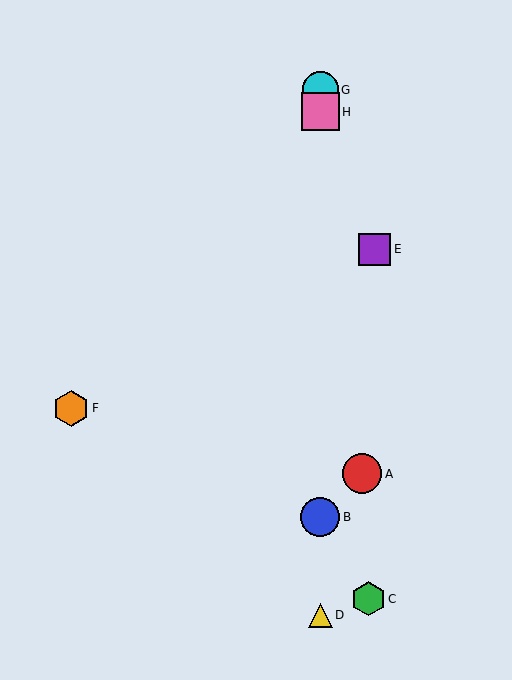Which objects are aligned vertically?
Objects B, D, G, H are aligned vertically.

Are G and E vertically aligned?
No, G is at x≈320 and E is at x≈375.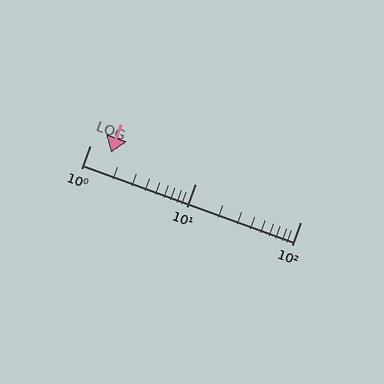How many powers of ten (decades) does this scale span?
The scale spans 2 decades, from 1 to 100.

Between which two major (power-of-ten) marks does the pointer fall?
The pointer is between 1 and 10.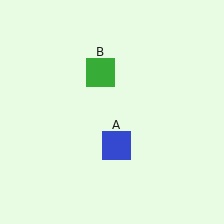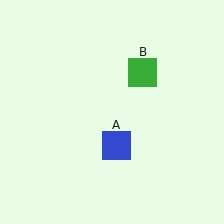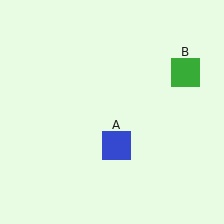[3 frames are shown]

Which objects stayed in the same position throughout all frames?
Blue square (object A) remained stationary.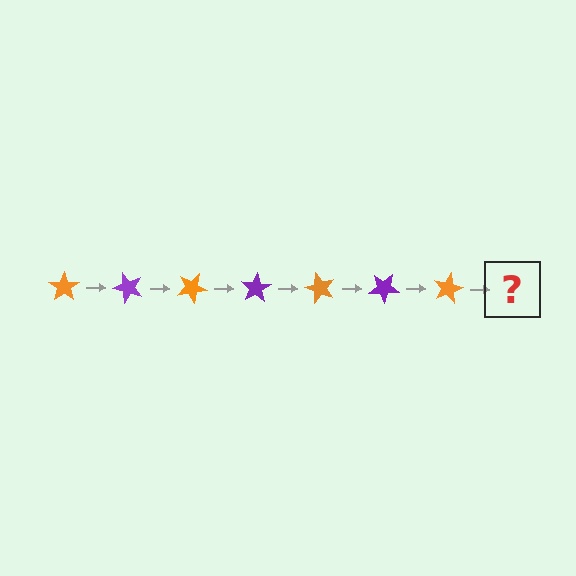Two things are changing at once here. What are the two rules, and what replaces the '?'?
The two rules are that it rotates 50 degrees each step and the color cycles through orange and purple. The '?' should be a purple star, rotated 350 degrees from the start.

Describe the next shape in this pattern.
It should be a purple star, rotated 350 degrees from the start.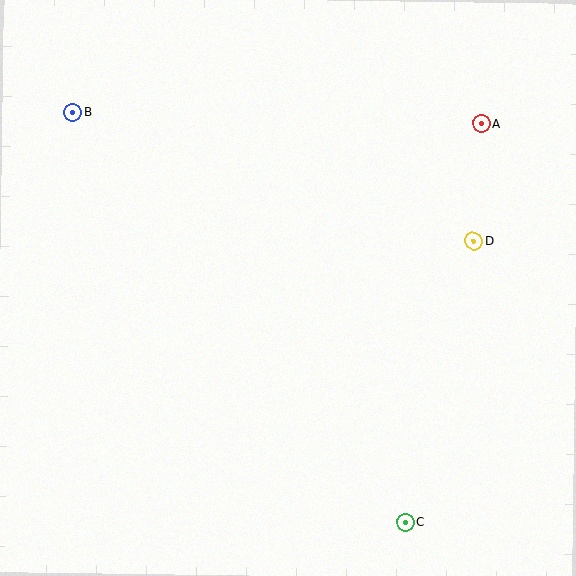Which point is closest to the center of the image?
Point D at (474, 241) is closest to the center.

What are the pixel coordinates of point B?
Point B is at (73, 112).